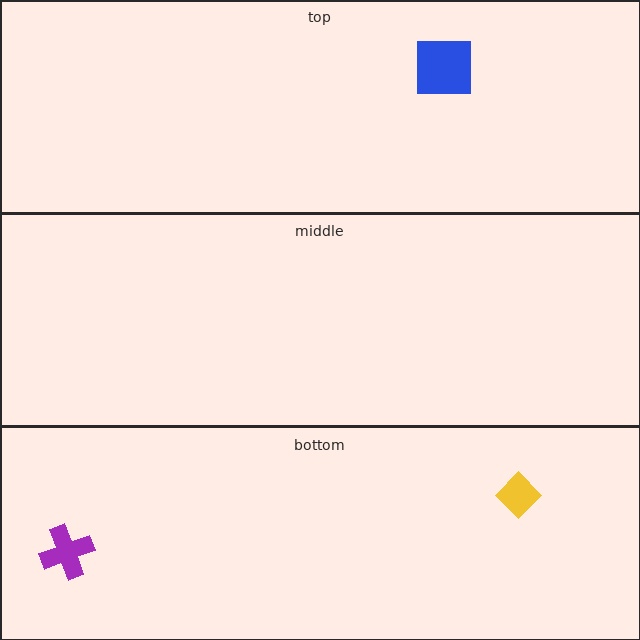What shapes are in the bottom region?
The yellow diamond, the purple cross.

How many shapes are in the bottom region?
2.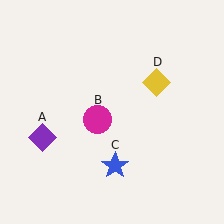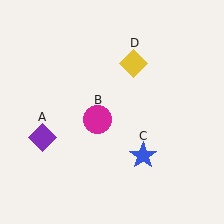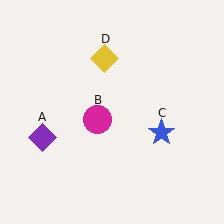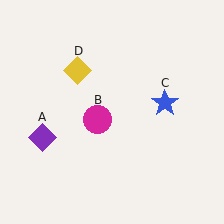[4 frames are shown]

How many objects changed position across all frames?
2 objects changed position: blue star (object C), yellow diamond (object D).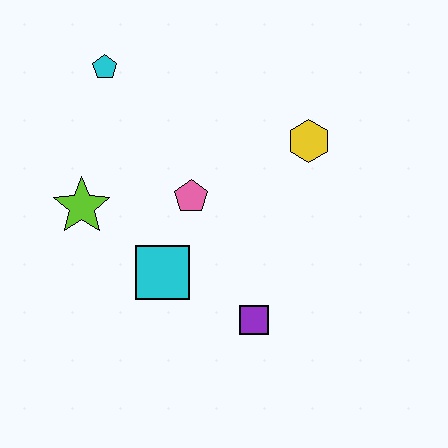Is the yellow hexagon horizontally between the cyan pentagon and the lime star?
No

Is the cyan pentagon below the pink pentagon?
No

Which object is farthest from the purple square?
The cyan pentagon is farthest from the purple square.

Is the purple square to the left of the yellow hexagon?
Yes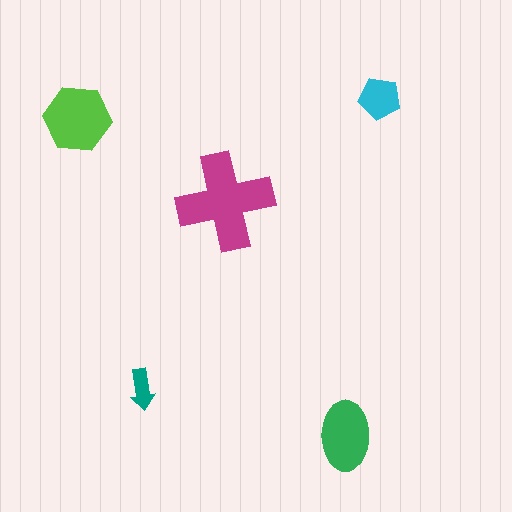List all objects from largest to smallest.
The magenta cross, the lime hexagon, the green ellipse, the cyan pentagon, the teal arrow.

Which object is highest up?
The cyan pentagon is topmost.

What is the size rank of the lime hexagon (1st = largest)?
2nd.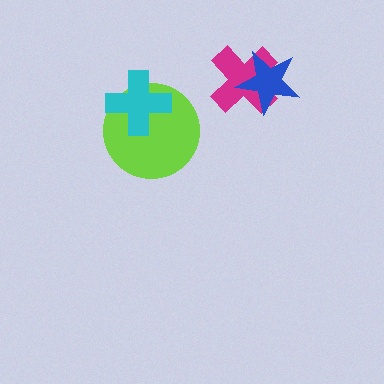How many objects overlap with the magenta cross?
1 object overlaps with the magenta cross.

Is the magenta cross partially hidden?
Yes, it is partially covered by another shape.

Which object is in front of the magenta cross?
The blue star is in front of the magenta cross.